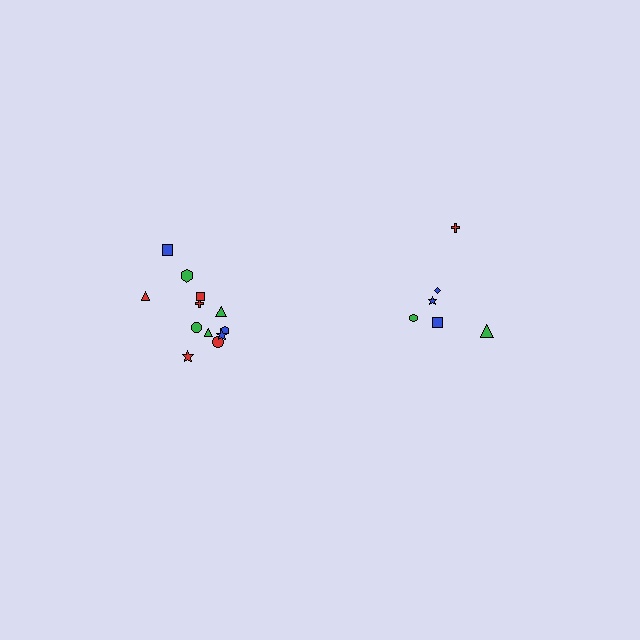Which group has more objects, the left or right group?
The left group.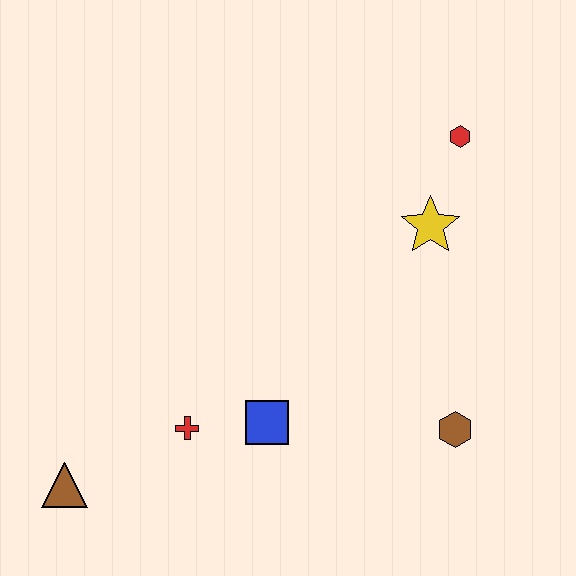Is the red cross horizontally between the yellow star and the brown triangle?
Yes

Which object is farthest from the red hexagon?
The brown triangle is farthest from the red hexagon.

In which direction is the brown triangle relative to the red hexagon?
The brown triangle is to the left of the red hexagon.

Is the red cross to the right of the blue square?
No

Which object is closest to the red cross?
The blue square is closest to the red cross.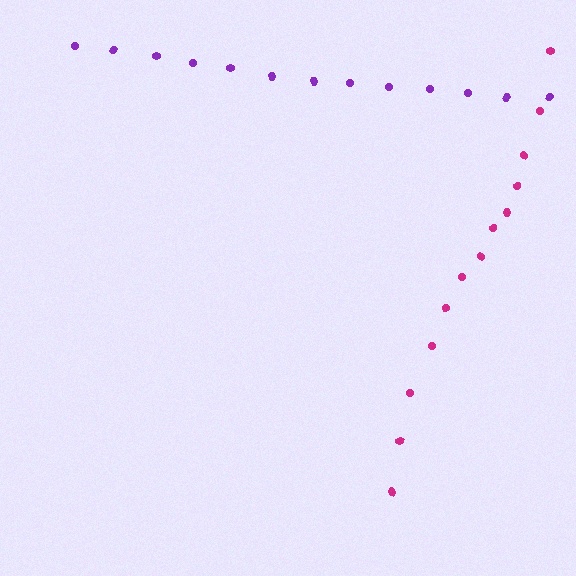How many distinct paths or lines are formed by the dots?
There are 2 distinct paths.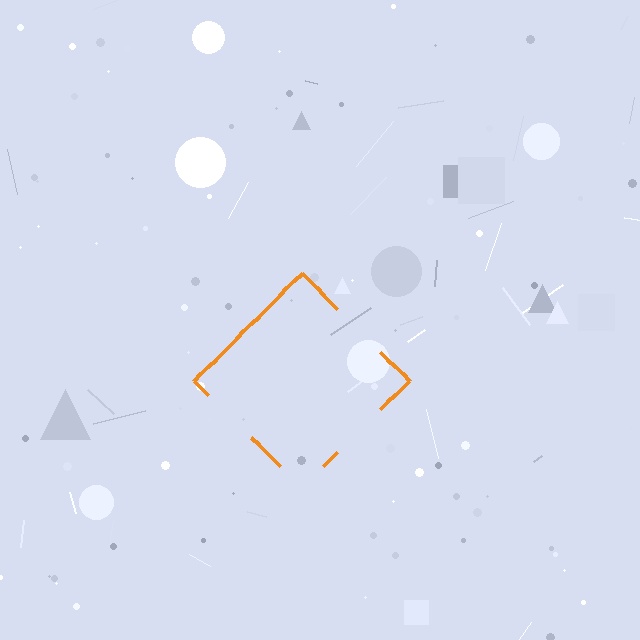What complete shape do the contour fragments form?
The contour fragments form a diamond.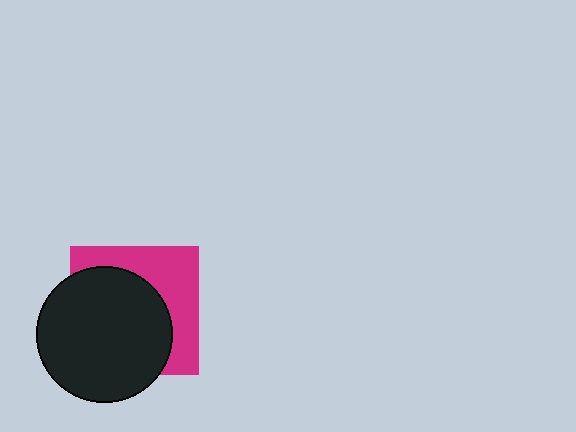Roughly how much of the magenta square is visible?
A small part of it is visible (roughly 40%).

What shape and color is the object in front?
The object in front is a black circle.